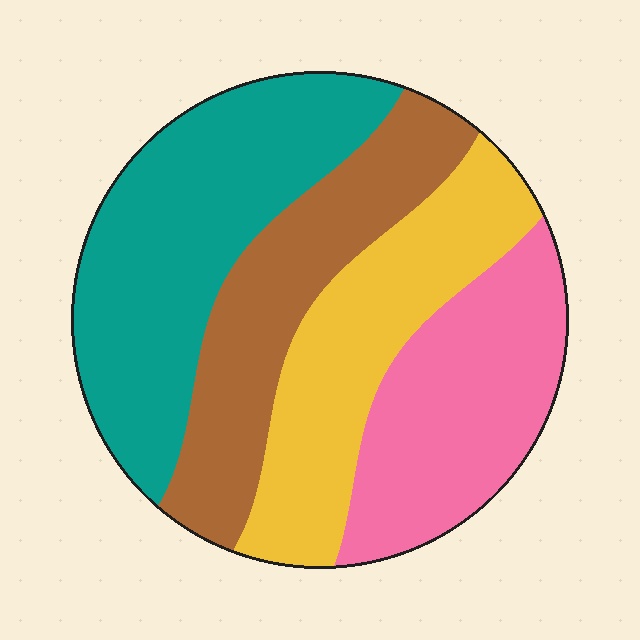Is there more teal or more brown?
Teal.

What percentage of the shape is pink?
Pink takes up about one quarter (1/4) of the shape.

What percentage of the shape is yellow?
Yellow covers around 25% of the shape.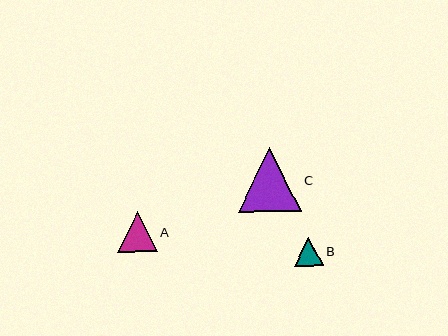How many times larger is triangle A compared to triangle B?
Triangle A is approximately 1.4 times the size of triangle B.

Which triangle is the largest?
Triangle C is the largest with a size of approximately 64 pixels.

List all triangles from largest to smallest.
From largest to smallest: C, A, B.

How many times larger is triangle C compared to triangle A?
Triangle C is approximately 1.6 times the size of triangle A.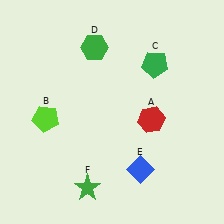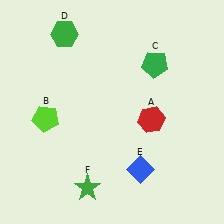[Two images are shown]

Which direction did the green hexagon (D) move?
The green hexagon (D) moved left.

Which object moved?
The green hexagon (D) moved left.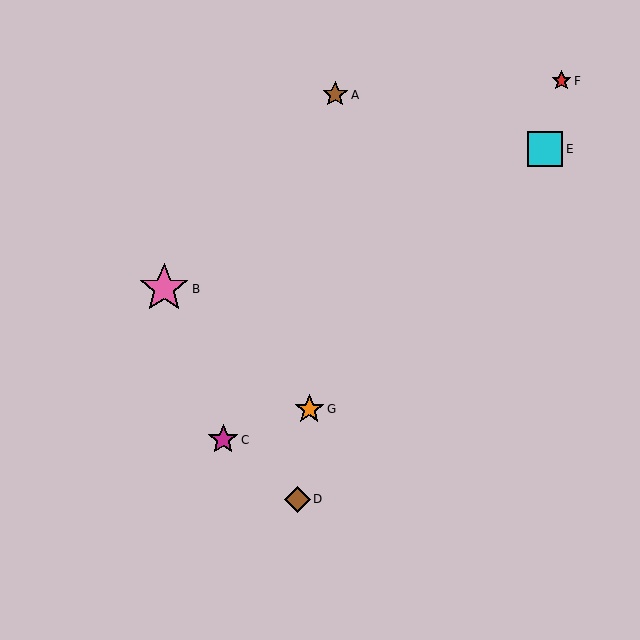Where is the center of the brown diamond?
The center of the brown diamond is at (297, 499).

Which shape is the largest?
The pink star (labeled B) is the largest.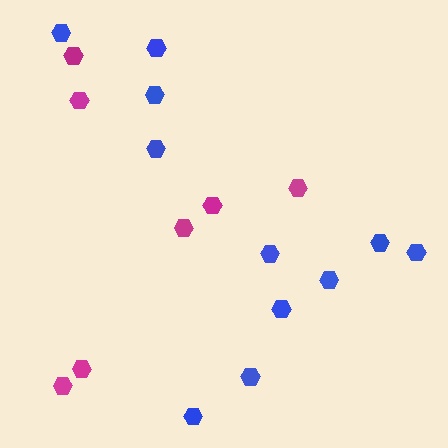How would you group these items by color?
There are 2 groups: one group of blue hexagons (11) and one group of magenta hexagons (7).